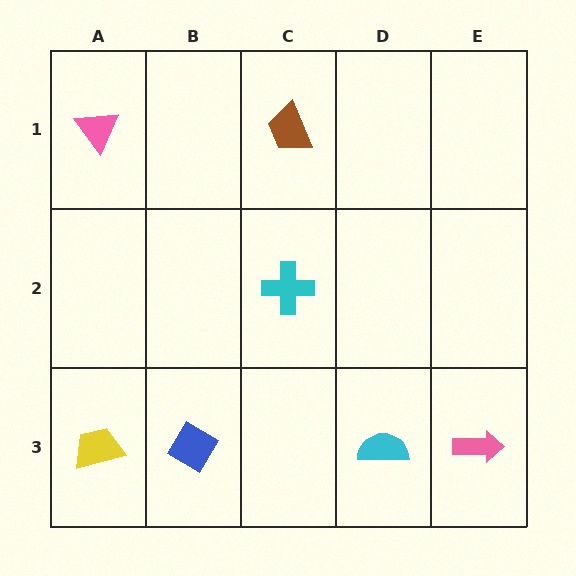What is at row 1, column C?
A brown trapezoid.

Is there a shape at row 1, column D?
No, that cell is empty.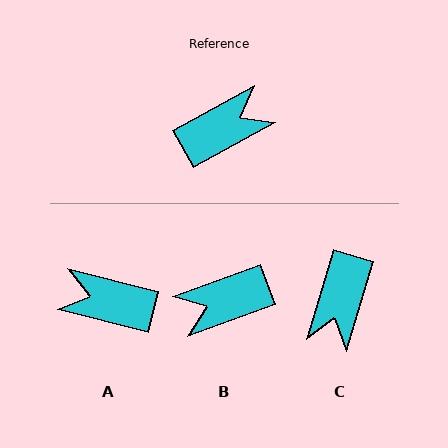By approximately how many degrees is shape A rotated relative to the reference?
Approximately 137 degrees counter-clockwise.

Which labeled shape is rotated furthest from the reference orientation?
B, about 171 degrees away.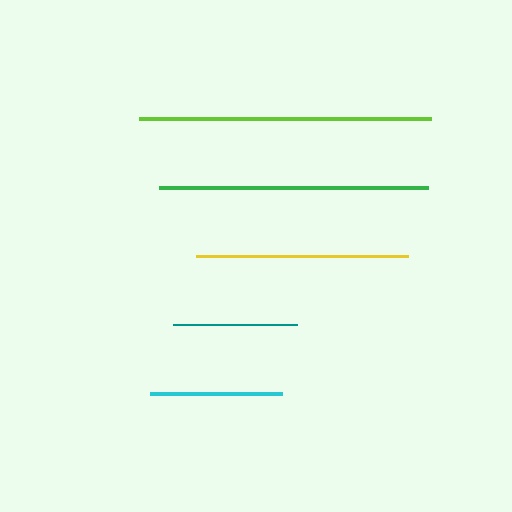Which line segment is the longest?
The lime line is the longest at approximately 292 pixels.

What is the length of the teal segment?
The teal segment is approximately 125 pixels long.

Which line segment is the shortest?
The teal line is the shortest at approximately 125 pixels.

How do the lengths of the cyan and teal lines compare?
The cyan and teal lines are approximately the same length.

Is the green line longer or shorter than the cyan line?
The green line is longer than the cyan line.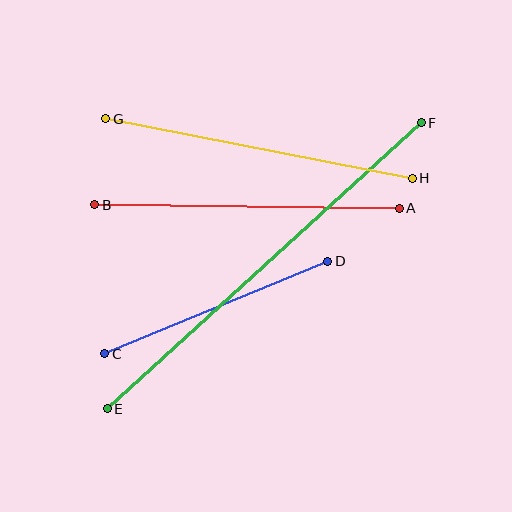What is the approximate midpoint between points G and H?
The midpoint is at approximately (259, 148) pixels.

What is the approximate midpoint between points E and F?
The midpoint is at approximately (264, 266) pixels.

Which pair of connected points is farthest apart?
Points E and F are farthest apart.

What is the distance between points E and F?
The distance is approximately 425 pixels.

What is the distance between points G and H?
The distance is approximately 312 pixels.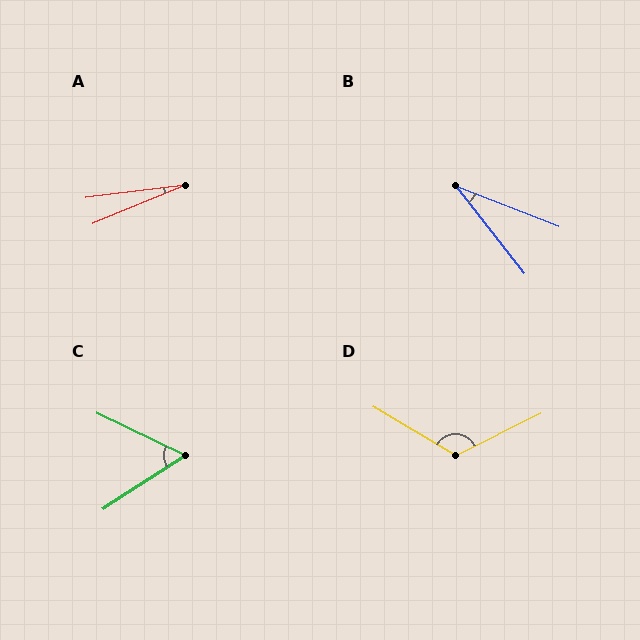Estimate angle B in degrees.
Approximately 30 degrees.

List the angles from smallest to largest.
A (15°), B (30°), C (59°), D (123°).